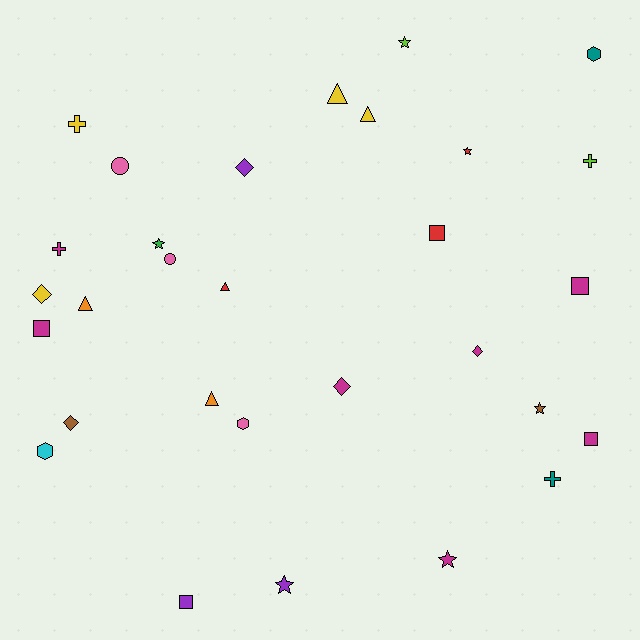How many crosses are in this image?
There are 4 crosses.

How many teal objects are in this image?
There are 2 teal objects.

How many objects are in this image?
There are 30 objects.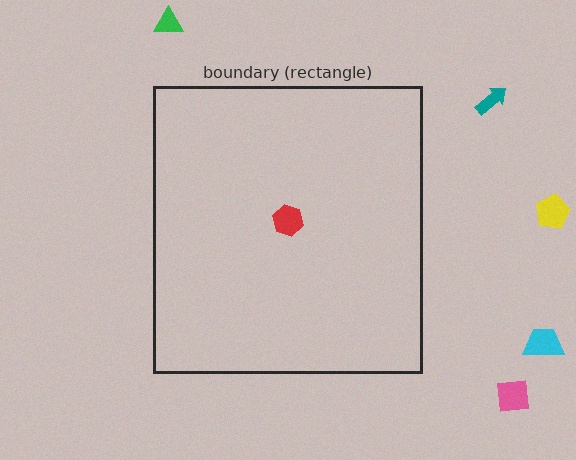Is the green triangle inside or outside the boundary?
Outside.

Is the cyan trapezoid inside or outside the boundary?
Outside.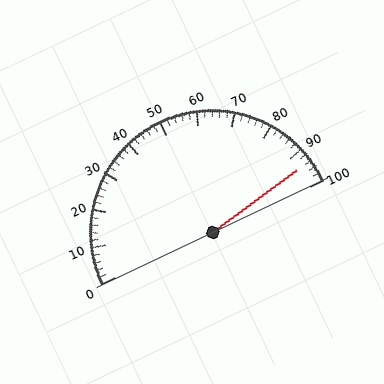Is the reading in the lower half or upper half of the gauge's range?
The reading is in the upper half of the range (0 to 100).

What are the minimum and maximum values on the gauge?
The gauge ranges from 0 to 100.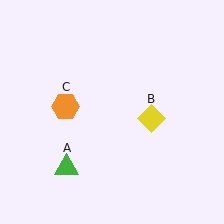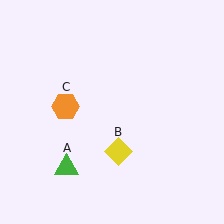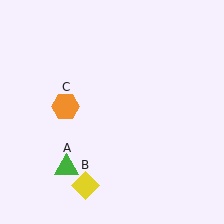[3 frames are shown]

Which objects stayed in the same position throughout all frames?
Green triangle (object A) and orange hexagon (object C) remained stationary.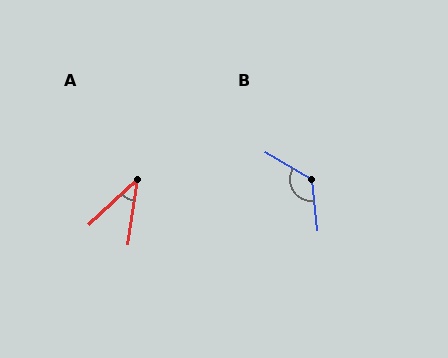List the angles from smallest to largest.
A (38°), B (127°).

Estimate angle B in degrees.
Approximately 127 degrees.